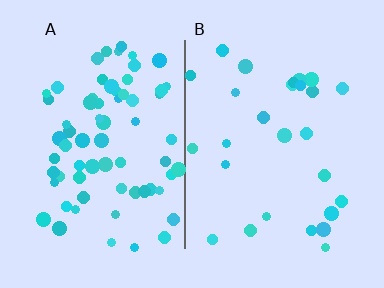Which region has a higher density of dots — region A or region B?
A (the left).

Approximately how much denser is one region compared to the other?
Approximately 2.6× — region A over region B.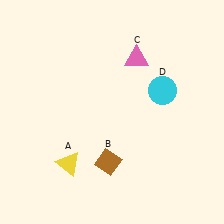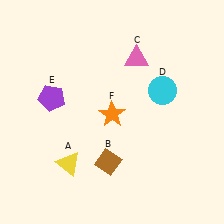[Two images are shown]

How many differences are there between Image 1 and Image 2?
There are 2 differences between the two images.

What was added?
A purple pentagon (E), an orange star (F) were added in Image 2.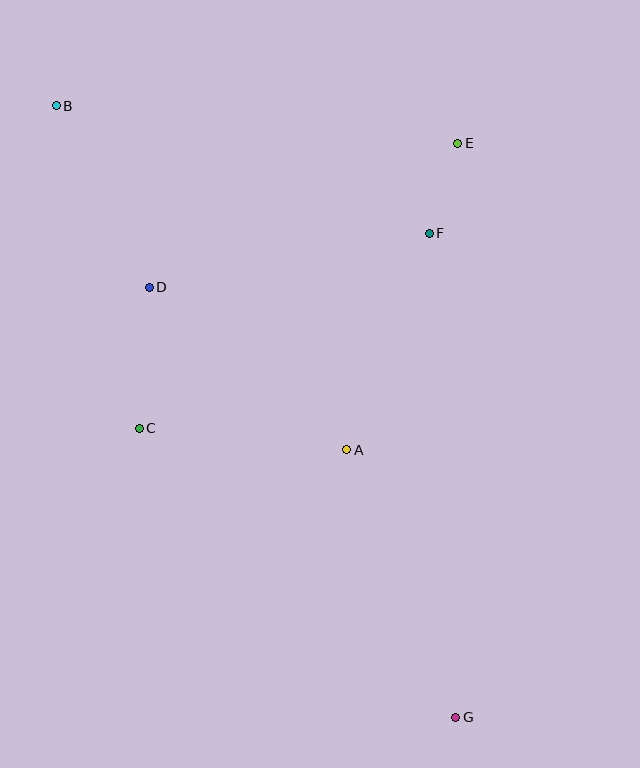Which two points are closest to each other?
Points E and F are closest to each other.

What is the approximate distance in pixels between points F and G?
The distance between F and G is approximately 485 pixels.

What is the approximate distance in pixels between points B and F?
The distance between B and F is approximately 394 pixels.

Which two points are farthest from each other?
Points B and G are farthest from each other.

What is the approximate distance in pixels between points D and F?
The distance between D and F is approximately 285 pixels.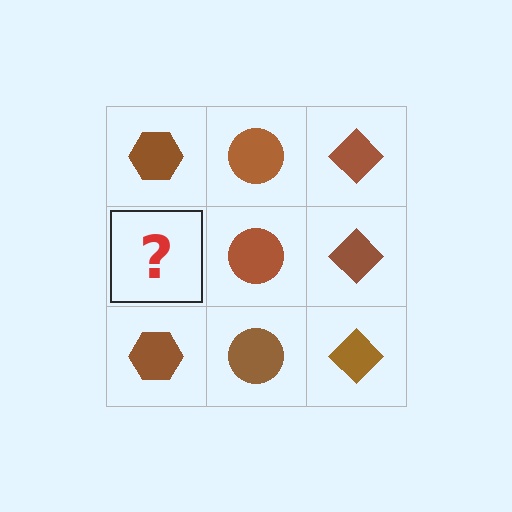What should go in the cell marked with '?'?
The missing cell should contain a brown hexagon.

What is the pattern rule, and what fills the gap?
The rule is that each column has a consistent shape. The gap should be filled with a brown hexagon.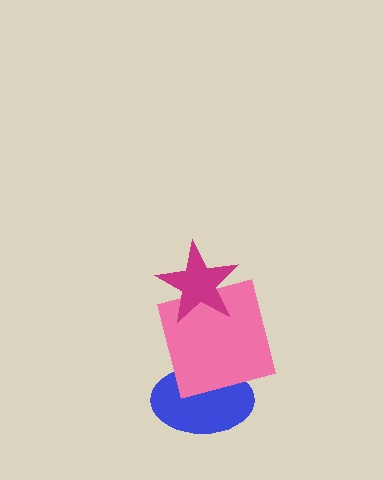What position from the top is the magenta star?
The magenta star is 1st from the top.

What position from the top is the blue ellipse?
The blue ellipse is 3rd from the top.